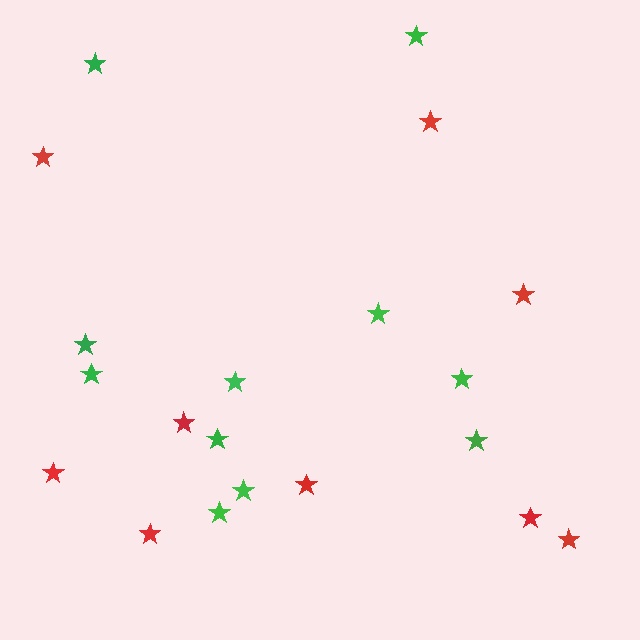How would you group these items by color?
There are 2 groups: one group of red stars (9) and one group of green stars (11).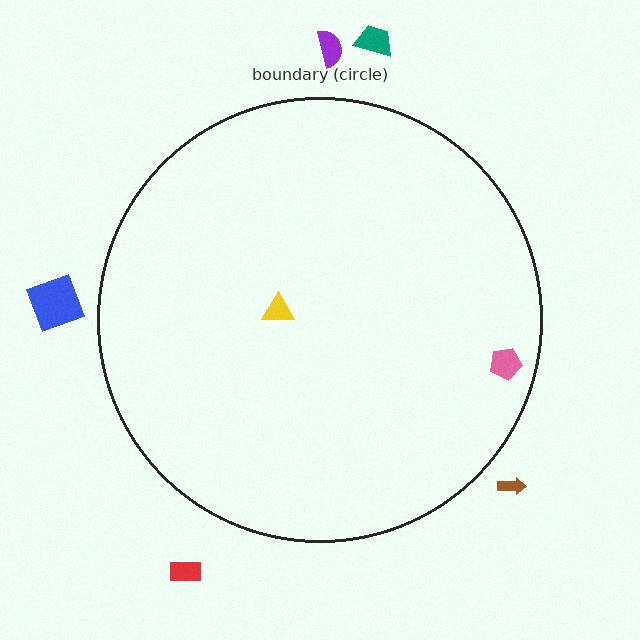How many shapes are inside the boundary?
2 inside, 5 outside.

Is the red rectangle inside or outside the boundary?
Outside.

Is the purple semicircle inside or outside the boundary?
Outside.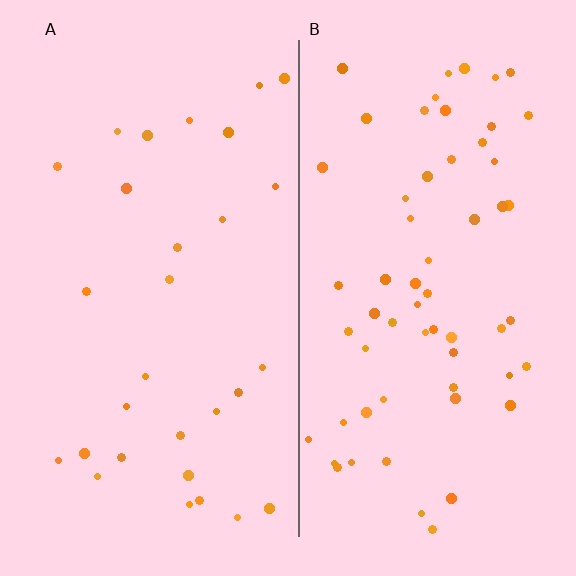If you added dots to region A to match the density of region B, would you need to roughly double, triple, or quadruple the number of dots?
Approximately double.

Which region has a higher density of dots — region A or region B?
B (the right).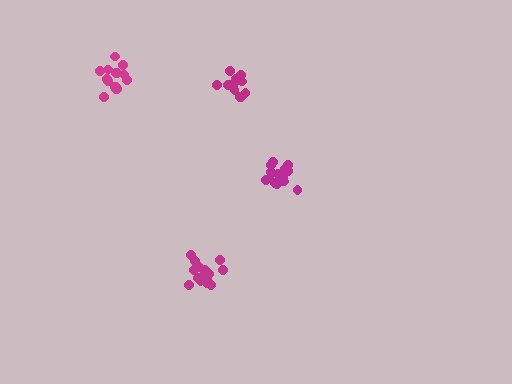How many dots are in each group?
Group 1: 17 dots, Group 2: 15 dots, Group 3: 13 dots, Group 4: 17 dots (62 total).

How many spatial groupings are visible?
There are 4 spatial groupings.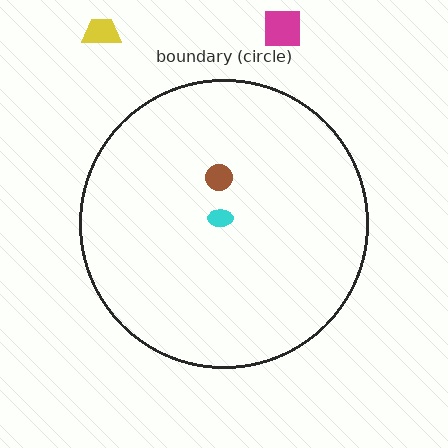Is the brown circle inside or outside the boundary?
Inside.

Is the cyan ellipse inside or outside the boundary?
Inside.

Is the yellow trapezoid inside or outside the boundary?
Outside.